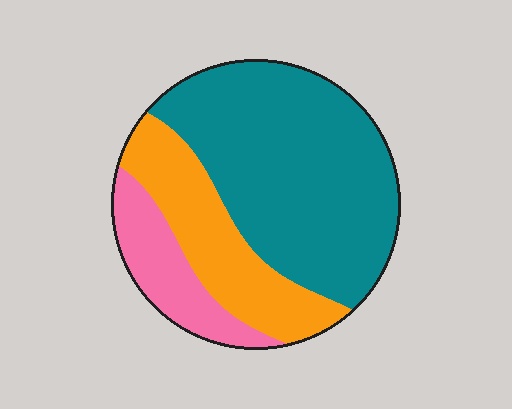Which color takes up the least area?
Pink, at roughly 15%.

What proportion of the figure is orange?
Orange covers roughly 25% of the figure.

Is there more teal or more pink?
Teal.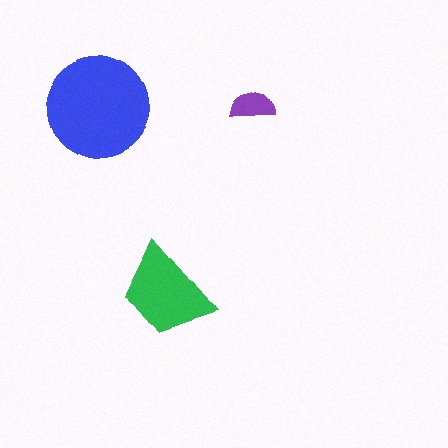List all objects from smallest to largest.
The purple semicircle, the green trapezoid, the blue circle.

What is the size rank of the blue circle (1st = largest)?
1st.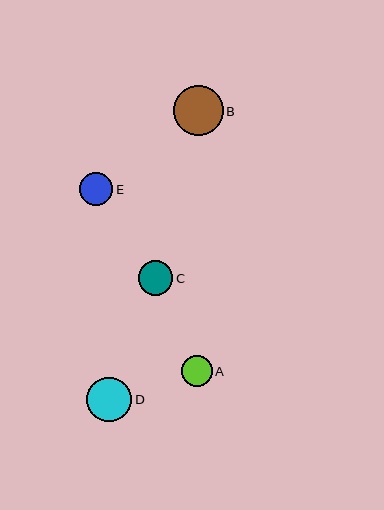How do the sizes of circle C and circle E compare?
Circle C and circle E are approximately the same size.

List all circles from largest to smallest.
From largest to smallest: B, D, C, E, A.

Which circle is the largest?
Circle B is the largest with a size of approximately 50 pixels.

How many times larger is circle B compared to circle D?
Circle B is approximately 1.1 times the size of circle D.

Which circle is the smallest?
Circle A is the smallest with a size of approximately 31 pixels.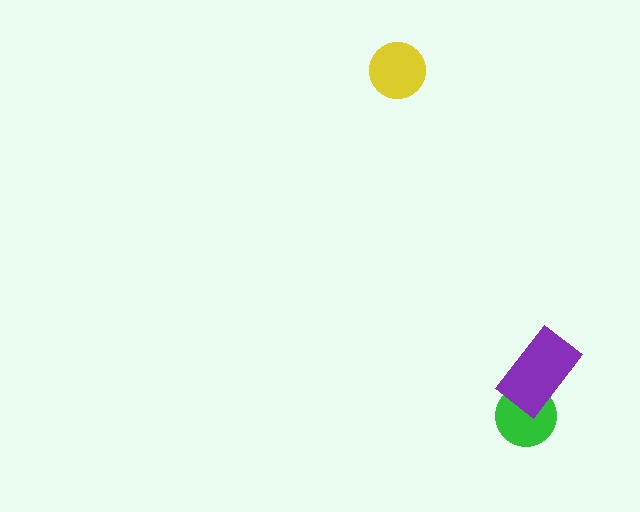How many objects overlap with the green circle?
1 object overlaps with the green circle.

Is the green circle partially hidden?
Yes, it is partially covered by another shape.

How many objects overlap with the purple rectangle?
1 object overlaps with the purple rectangle.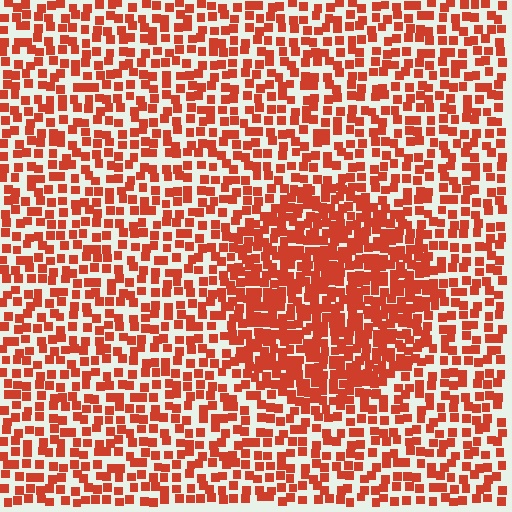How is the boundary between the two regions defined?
The boundary is defined by a change in element density (approximately 1.9x ratio). All elements are the same color, size, and shape.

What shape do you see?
I see a circle.